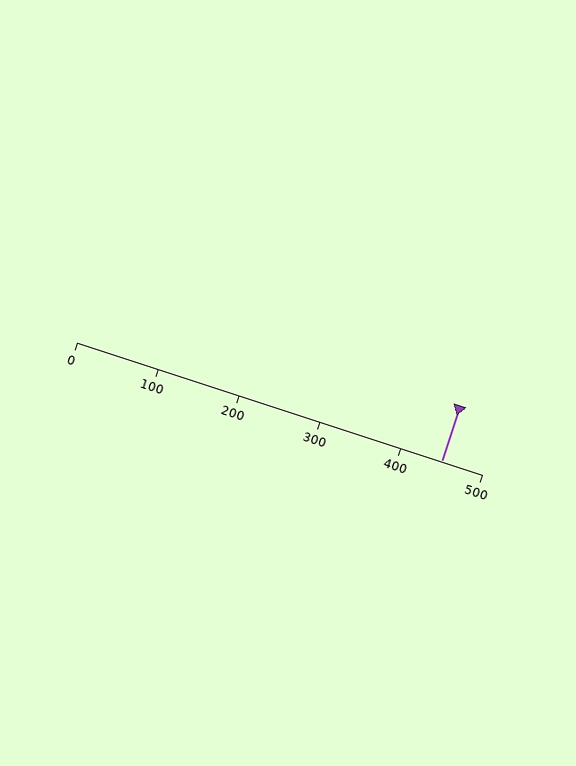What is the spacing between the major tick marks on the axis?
The major ticks are spaced 100 apart.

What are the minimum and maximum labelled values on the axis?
The axis runs from 0 to 500.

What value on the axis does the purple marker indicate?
The marker indicates approximately 450.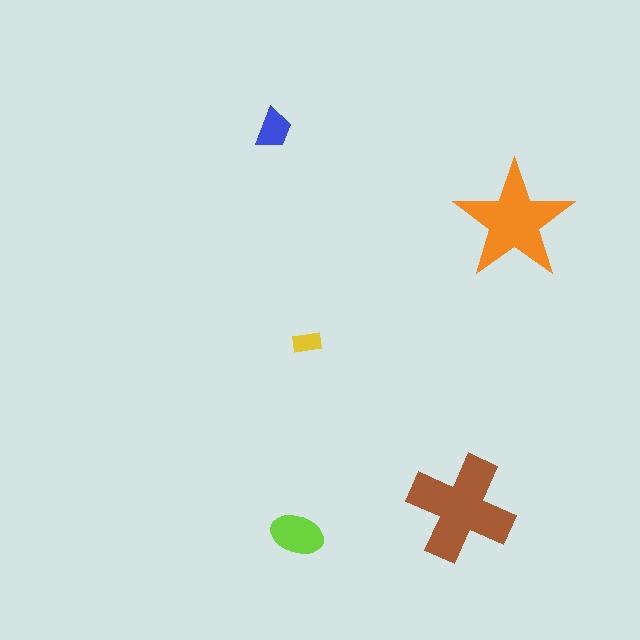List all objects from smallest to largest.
The yellow rectangle, the blue trapezoid, the lime ellipse, the orange star, the brown cross.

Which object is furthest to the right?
The orange star is rightmost.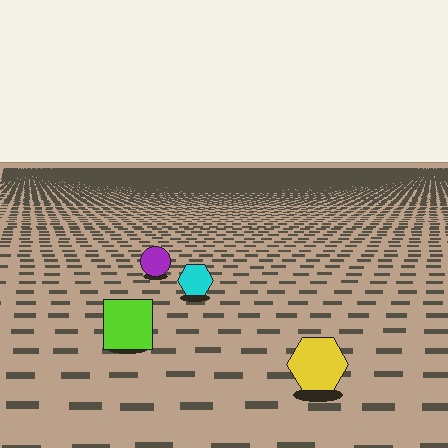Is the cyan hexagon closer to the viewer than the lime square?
No. The lime square is closer — you can tell from the texture gradient: the ground texture is coarser near it.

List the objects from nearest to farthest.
From nearest to farthest: the yellow hexagon, the lime square, the cyan hexagon, the purple circle.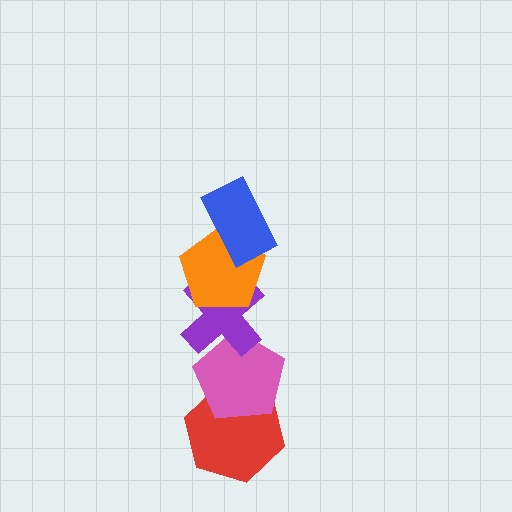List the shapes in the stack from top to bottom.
From top to bottom: the blue rectangle, the orange pentagon, the purple cross, the pink pentagon, the red hexagon.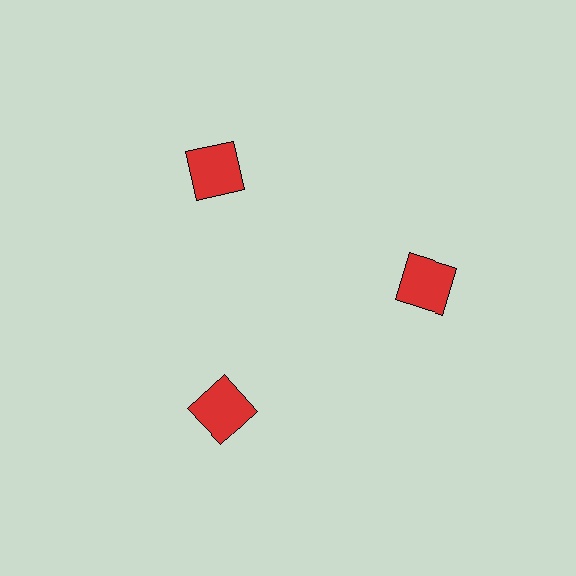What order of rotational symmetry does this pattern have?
This pattern has 3-fold rotational symmetry.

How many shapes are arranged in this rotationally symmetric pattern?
There are 3 shapes, arranged in 3 groups of 1.